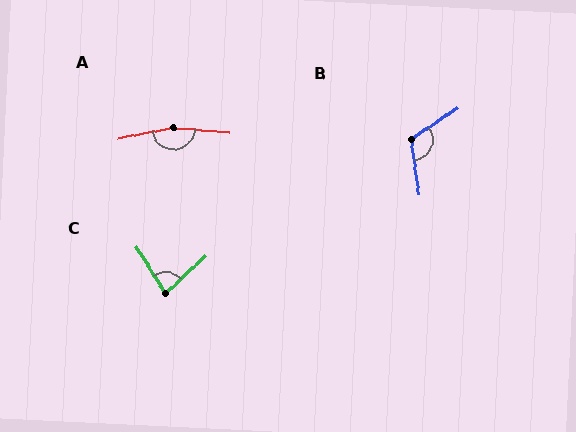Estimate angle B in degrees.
Approximately 115 degrees.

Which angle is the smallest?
C, at approximately 79 degrees.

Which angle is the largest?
A, at approximately 164 degrees.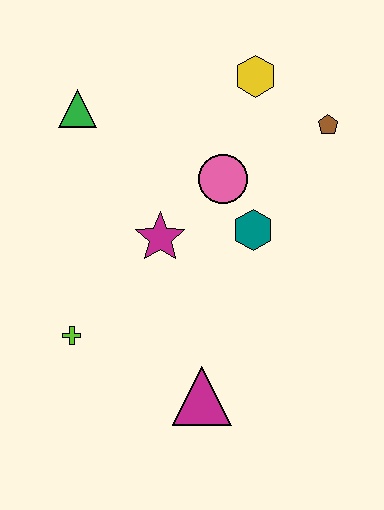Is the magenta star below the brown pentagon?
Yes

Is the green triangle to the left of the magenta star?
Yes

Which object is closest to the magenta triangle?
The lime cross is closest to the magenta triangle.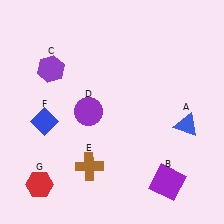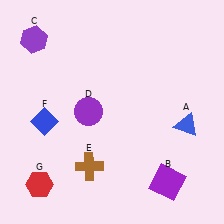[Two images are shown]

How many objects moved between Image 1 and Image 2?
1 object moved between the two images.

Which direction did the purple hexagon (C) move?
The purple hexagon (C) moved up.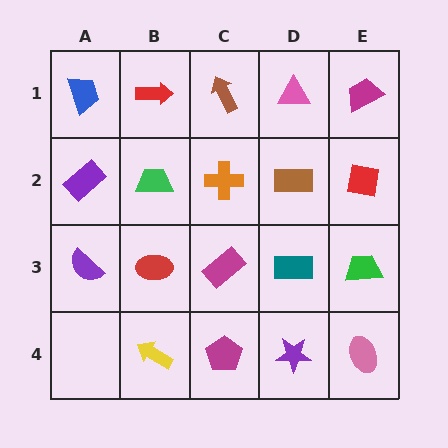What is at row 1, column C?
A brown arrow.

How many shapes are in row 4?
4 shapes.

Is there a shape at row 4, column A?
No, that cell is empty.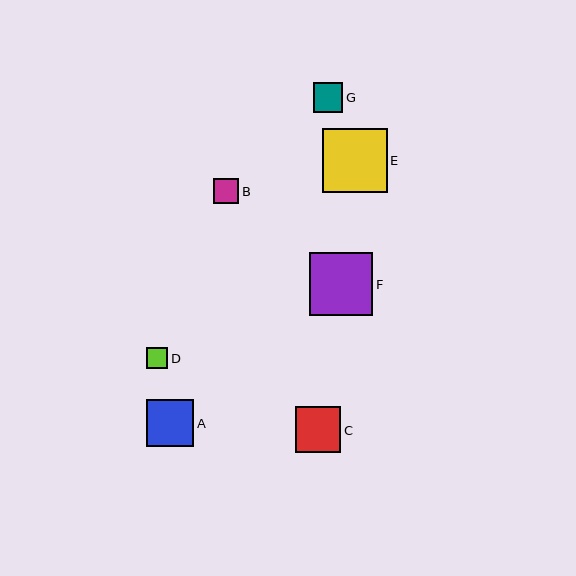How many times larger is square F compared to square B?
Square F is approximately 2.5 times the size of square B.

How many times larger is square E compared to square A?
Square E is approximately 1.4 times the size of square A.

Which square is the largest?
Square E is the largest with a size of approximately 65 pixels.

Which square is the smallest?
Square D is the smallest with a size of approximately 21 pixels.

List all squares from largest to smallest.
From largest to smallest: E, F, A, C, G, B, D.